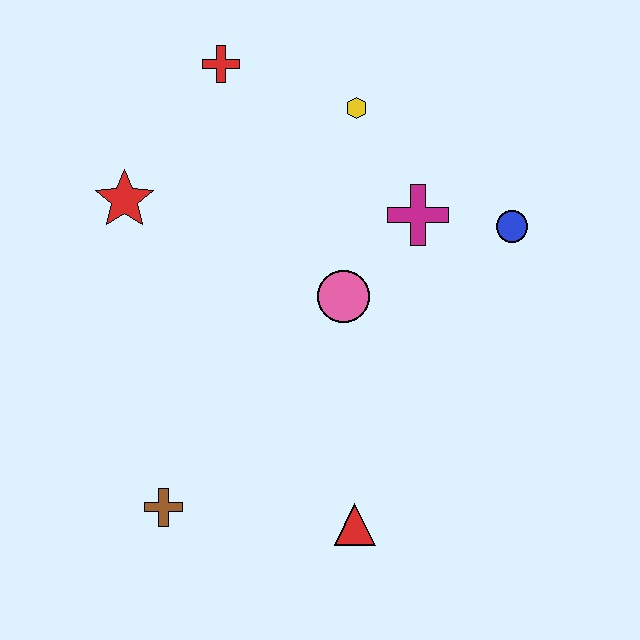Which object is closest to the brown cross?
The red triangle is closest to the brown cross.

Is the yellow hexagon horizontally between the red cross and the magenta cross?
Yes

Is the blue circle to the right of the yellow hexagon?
Yes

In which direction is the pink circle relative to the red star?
The pink circle is to the right of the red star.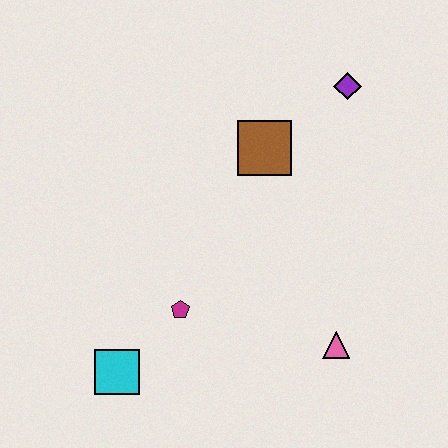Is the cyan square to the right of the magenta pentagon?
No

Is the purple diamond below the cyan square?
No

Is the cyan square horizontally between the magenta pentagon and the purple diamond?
No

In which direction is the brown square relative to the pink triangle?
The brown square is above the pink triangle.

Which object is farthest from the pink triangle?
The purple diamond is farthest from the pink triangle.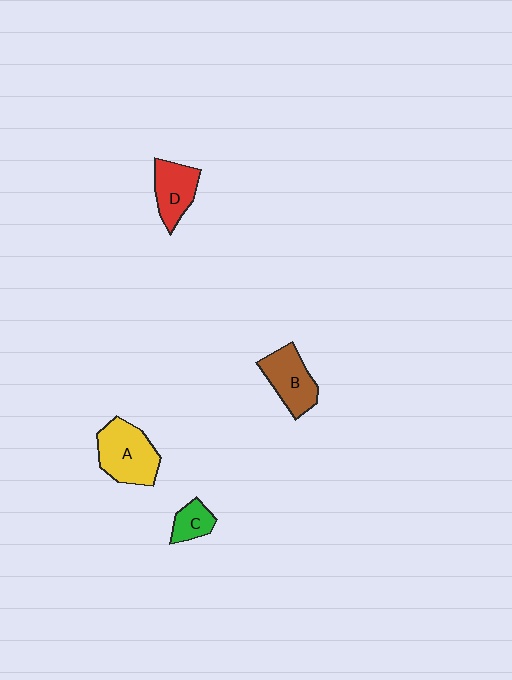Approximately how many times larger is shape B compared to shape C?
Approximately 1.9 times.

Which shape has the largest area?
Shape A (yellow).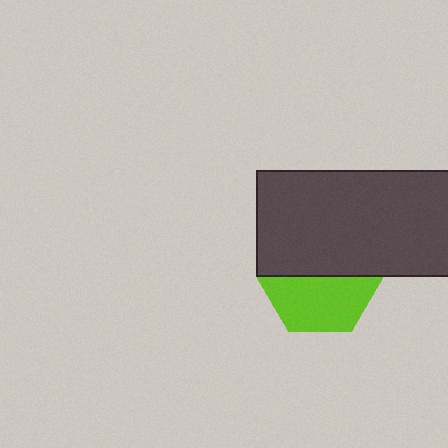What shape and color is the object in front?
The object in front is a dark gray rectangle.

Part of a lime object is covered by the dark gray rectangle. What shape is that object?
It is a hexagon.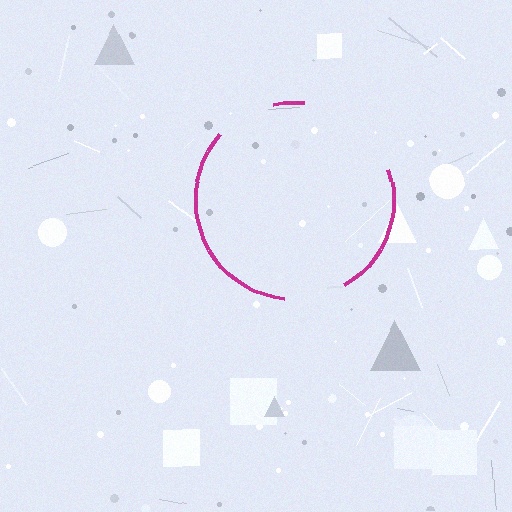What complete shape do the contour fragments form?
The contour fragments form a circle.